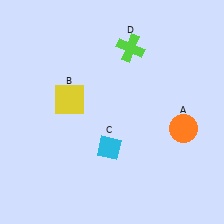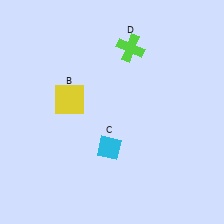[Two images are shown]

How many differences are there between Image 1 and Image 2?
There is 1 difference between the two images.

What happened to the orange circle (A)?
The orange circle (A) was removed in Image 2. It was in the bottom-right area of Image 1.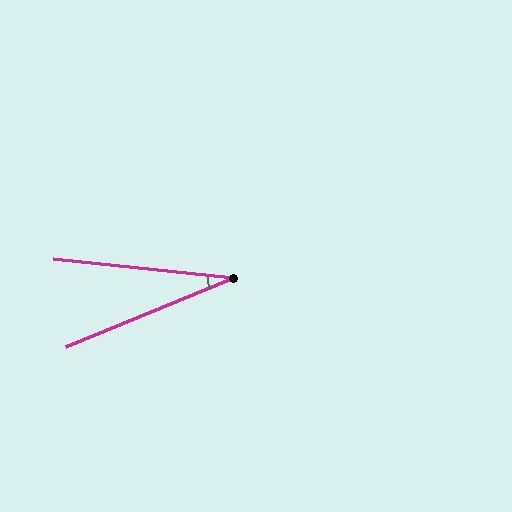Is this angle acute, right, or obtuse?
It is acute.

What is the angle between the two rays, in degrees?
Approximately 28 degrees.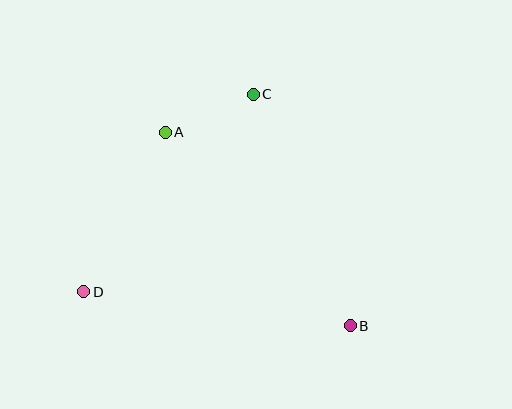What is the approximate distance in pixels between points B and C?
The distance between B and C is approximately 251 pixels.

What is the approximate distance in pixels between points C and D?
The distance between C and D is approximately 260 pixels.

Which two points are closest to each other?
Points A and C are closest to each other.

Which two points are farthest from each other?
Points B and D are farthest from each other.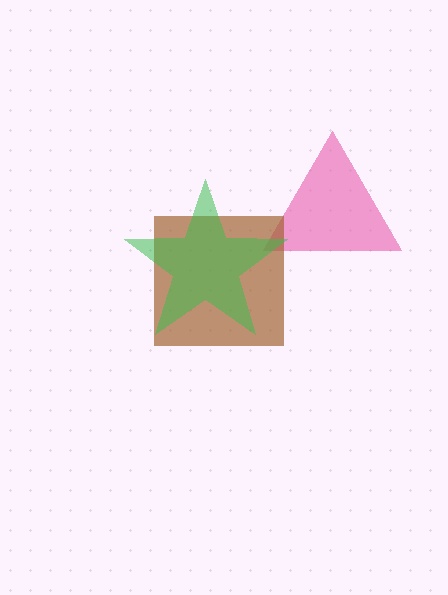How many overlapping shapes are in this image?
There are 3 overlapping shapes in the image.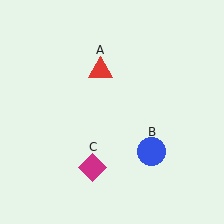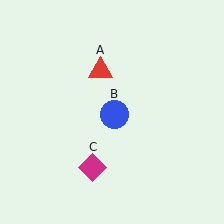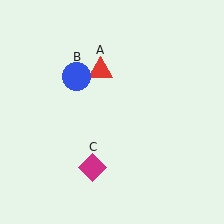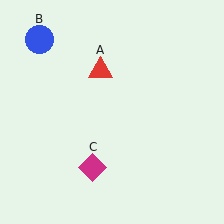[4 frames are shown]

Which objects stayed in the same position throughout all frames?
Red triangle (object A) and magenta diamond (object C) remained stationary.